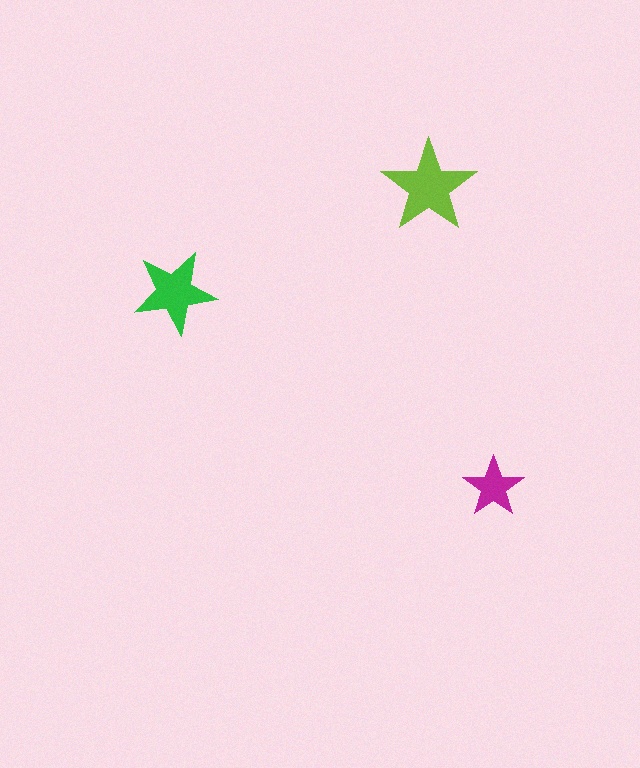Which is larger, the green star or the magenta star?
The green one.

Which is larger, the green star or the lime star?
The lime one.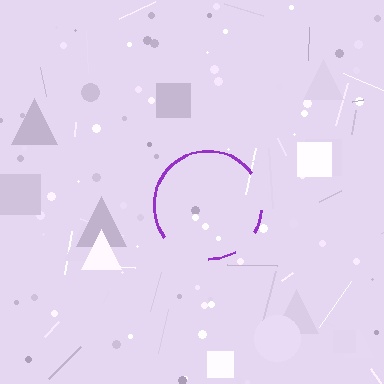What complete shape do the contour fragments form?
The contour fragments form a circle.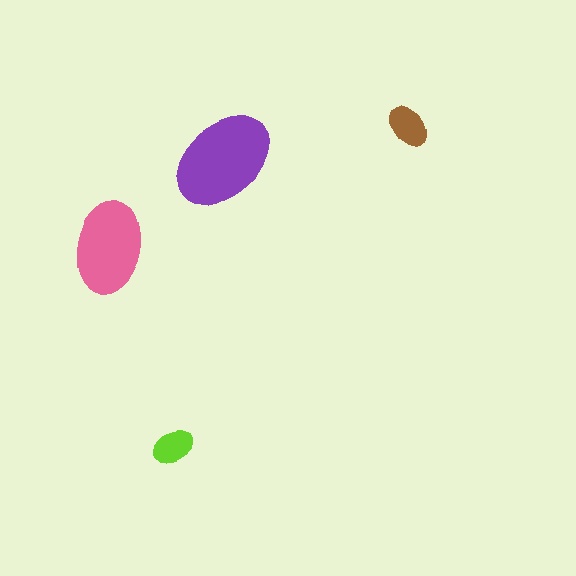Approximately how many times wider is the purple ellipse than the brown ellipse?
About 2.5 times wider.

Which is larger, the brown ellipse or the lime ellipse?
The brown one.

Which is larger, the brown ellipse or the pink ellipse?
The pink one.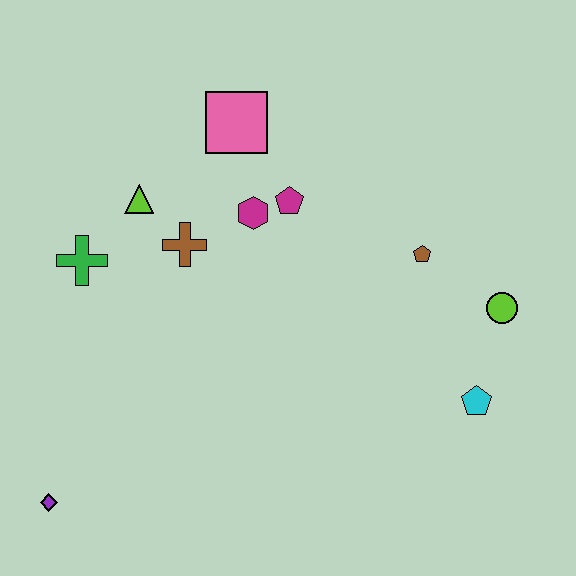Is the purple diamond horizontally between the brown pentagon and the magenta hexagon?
No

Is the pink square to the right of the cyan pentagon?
No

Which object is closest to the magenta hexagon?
The magenta pentagon is closest to the magenta hexagon.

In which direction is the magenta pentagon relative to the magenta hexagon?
The magenta pentagon is to the right of the magenta hexagon.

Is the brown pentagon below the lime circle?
No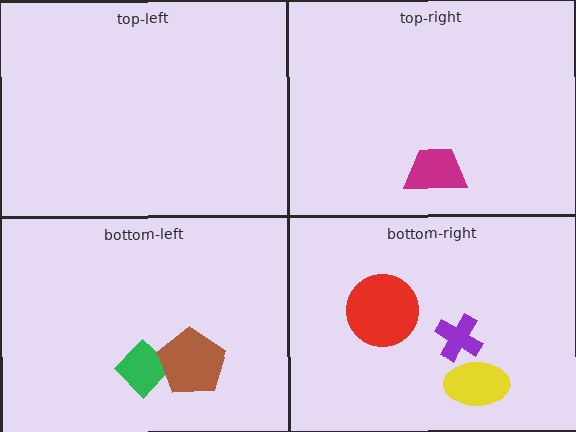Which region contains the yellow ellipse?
The bottom-right region.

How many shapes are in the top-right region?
1.